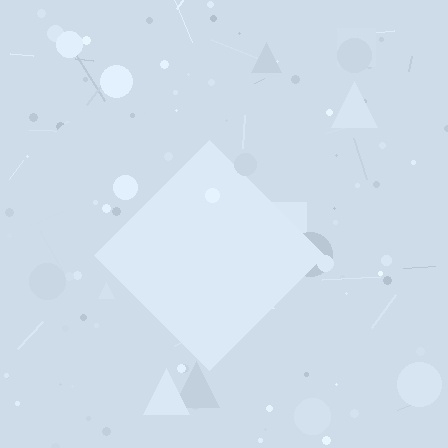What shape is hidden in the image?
A diamond is hidden in the image.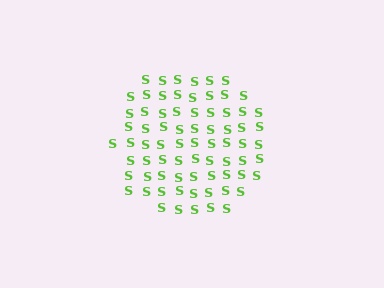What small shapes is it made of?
It is made of small letter S's.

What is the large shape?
The large shape is a circle.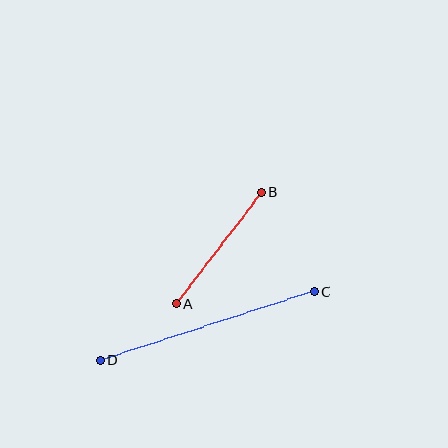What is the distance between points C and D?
The distance is approximately 224 pixels.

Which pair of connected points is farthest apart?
Points C and D are farthest apart.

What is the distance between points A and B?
The distance is approximately 141 pixels.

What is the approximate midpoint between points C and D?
The midpoint is at approximately (207, 326) pixels.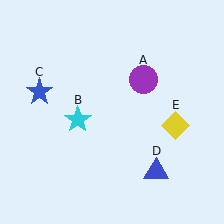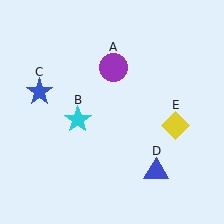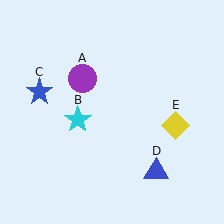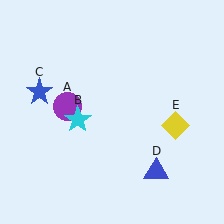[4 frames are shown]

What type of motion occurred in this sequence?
The purple circle (object A) rotated counterclockwise around the center of the scene.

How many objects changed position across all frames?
1 object changed position: purple circle (object A).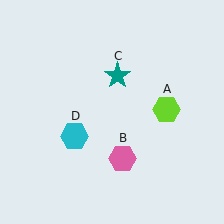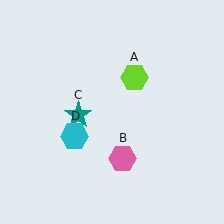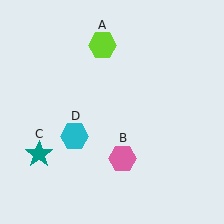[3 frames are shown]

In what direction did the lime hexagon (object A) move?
The lime hexagon (object A) moved up and to the left.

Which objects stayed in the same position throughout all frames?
Pink hexagon (object B) and cyan hexagon (object D) remained stationary.